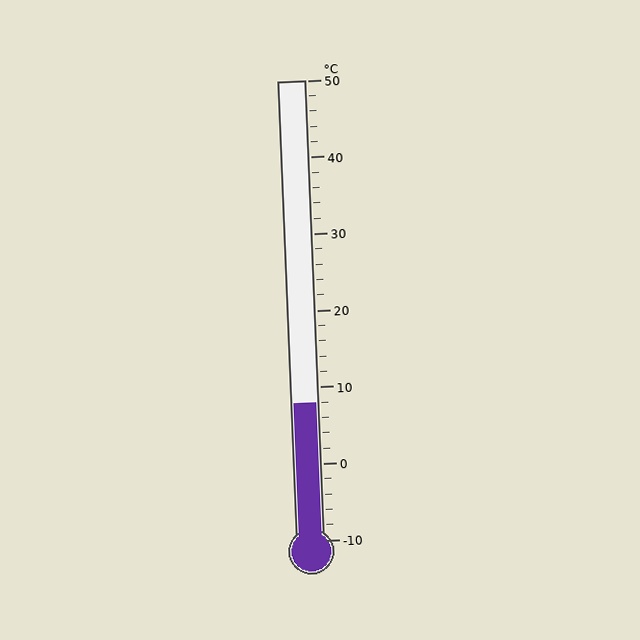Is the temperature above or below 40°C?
The temperature is below 40°C.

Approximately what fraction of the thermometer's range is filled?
The thermometer is filled to approximately 30% of its range.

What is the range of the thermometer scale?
The thermometer scale ranges from -10°C to 50°C.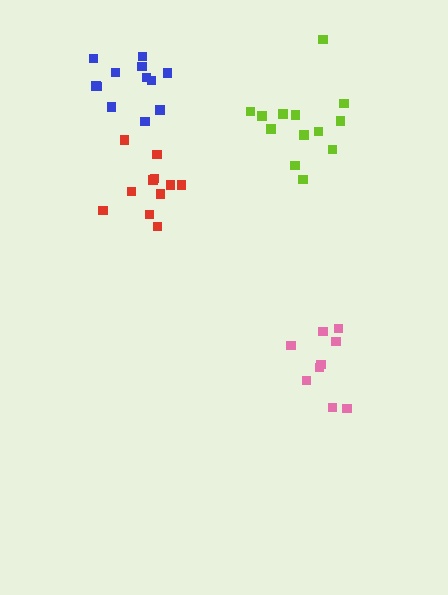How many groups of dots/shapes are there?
There are 4 groups.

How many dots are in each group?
Group 1: 13 dots, Group 2: 11 dots, Group 3: 9 dots, Group 4: 12 dots (45 total).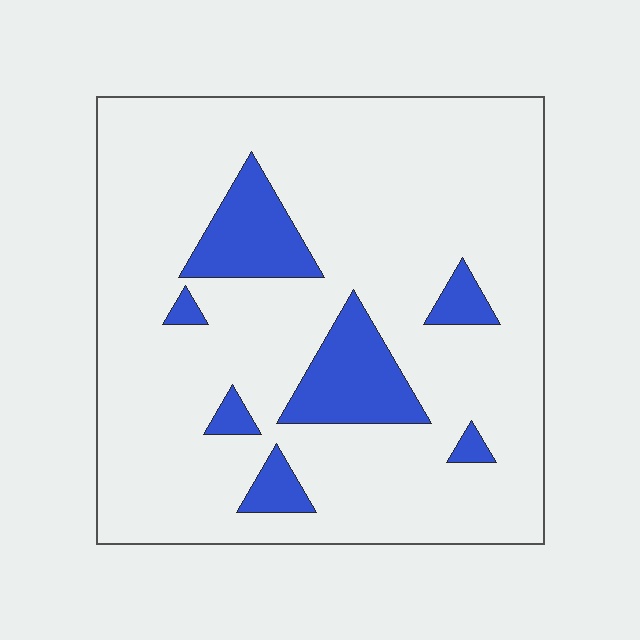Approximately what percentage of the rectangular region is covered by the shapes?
Approximately 15%.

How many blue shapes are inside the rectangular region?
7.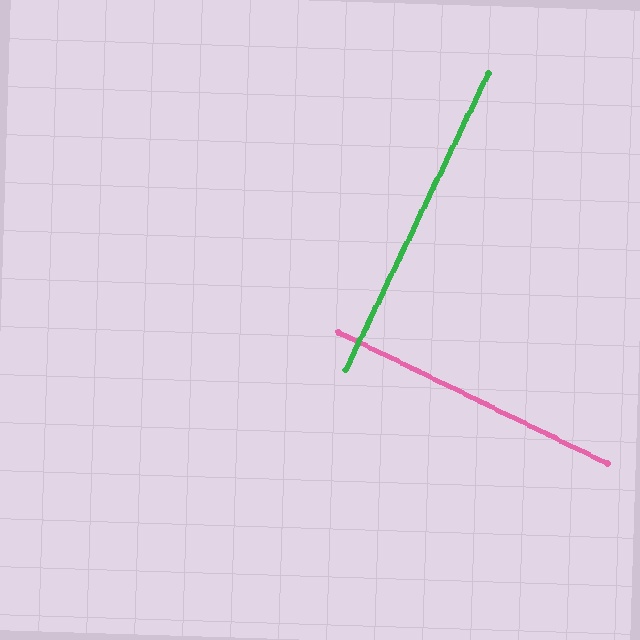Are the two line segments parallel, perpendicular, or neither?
Perpendicular — they meet at approximately 90°.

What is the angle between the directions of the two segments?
Approximately 90 degrees.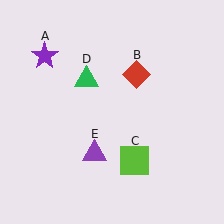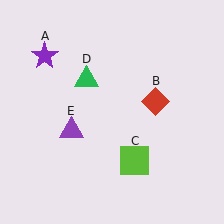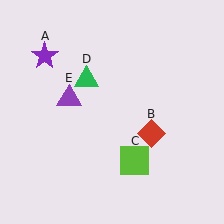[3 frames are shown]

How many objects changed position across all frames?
2 objects changed position: red diamond (object B), purple triangle (object E).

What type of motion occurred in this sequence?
The red diamond (object B), purple triangle (object E) rotated clockwise around the center of the scene.